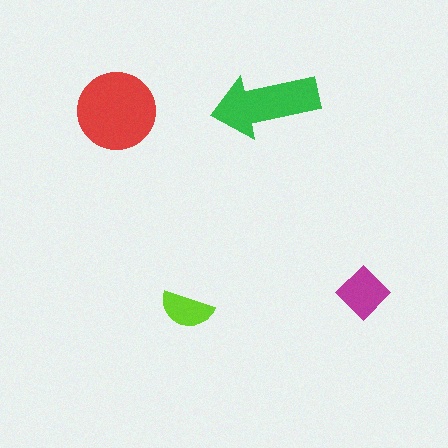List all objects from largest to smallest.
The red circle, the green arrow, the magenta diamond, the lime semicircle.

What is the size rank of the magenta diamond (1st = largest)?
3rd.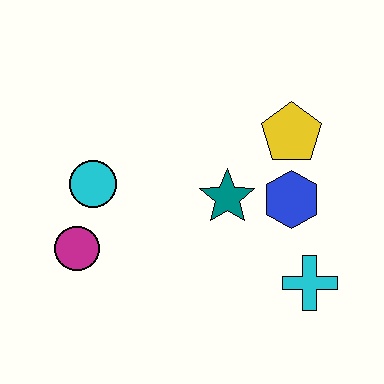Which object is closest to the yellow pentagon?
The blue hexagon is closest to the yellow pentagon.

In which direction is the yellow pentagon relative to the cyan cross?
The yellow pentagon is above the cyan cross.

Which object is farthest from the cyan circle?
The cyan cross is farthest from the cyan circle.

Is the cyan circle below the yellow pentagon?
Yes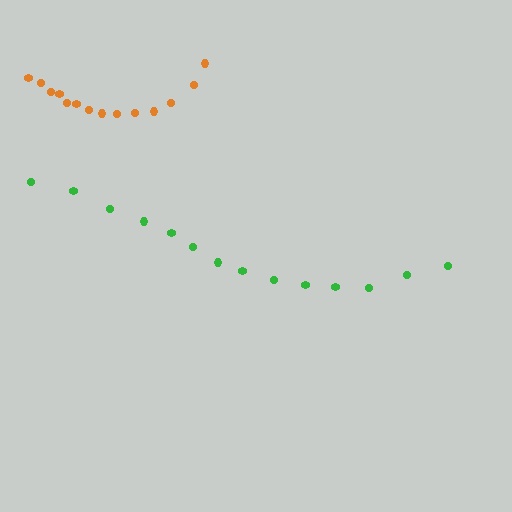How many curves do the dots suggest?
There are 2 distinct paths.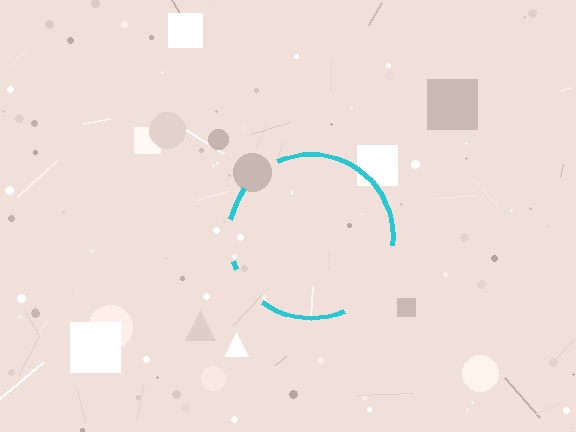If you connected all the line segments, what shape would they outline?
They would outline a circle.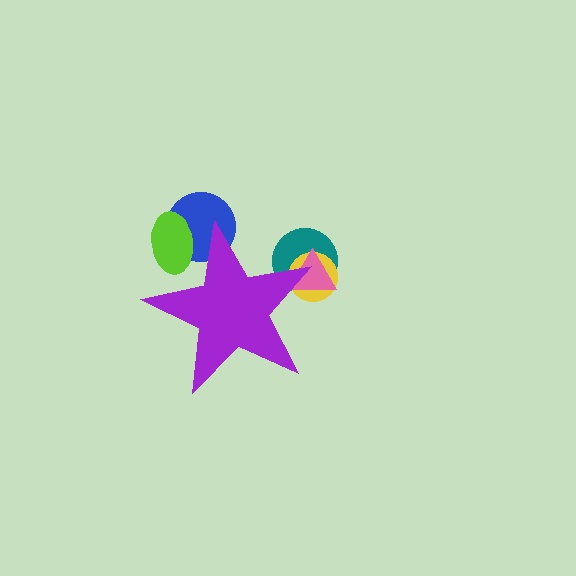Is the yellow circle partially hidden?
Yes, the yellow circle is partially hidden behind the purple star.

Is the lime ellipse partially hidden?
Yes, the lime ellipse is partially hidden behind the purple star.